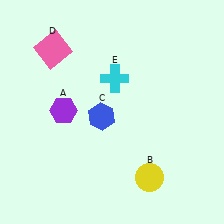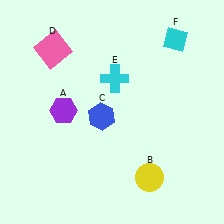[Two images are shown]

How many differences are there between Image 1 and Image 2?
There is 1 difference between the two images.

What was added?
A cyan diamond (F) was added in Image 2.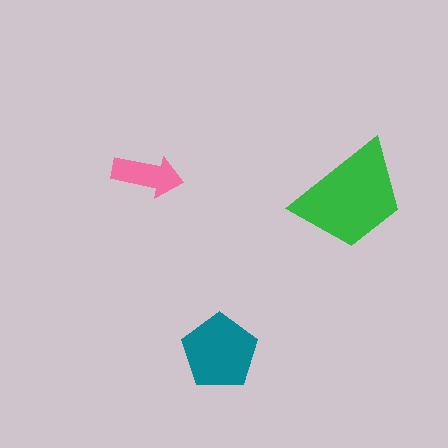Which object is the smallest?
The pink arrow.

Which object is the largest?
The green trapezoid.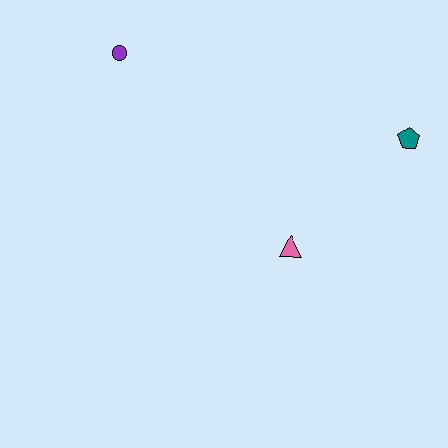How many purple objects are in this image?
There is 1 purple object.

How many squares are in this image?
There are no squares.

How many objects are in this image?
There are 3 objects.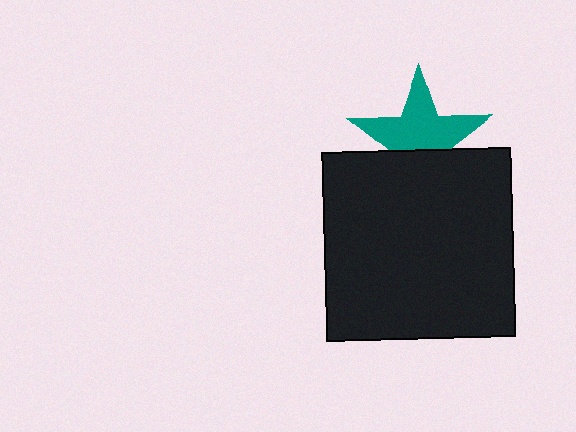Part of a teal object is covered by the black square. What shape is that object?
It is a star.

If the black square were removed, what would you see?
You would see the complete teal star.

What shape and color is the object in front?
The object in front is a black square.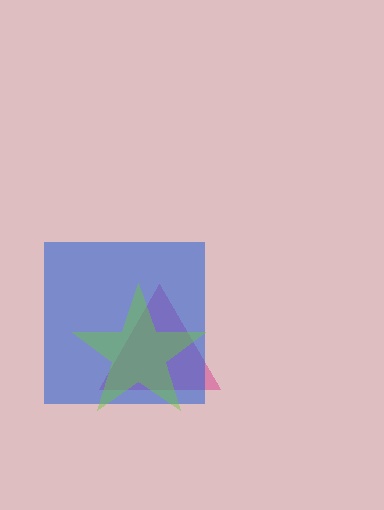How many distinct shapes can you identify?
There are 3 distinct shapes: a magenta triangle, a blue square, a lime star.